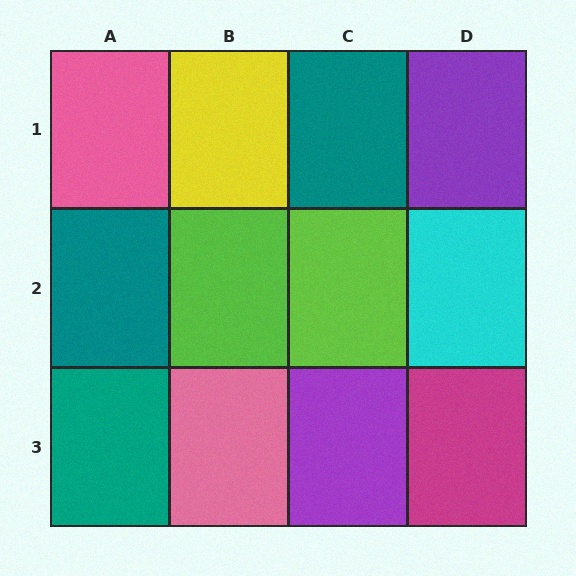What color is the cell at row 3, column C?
Purple.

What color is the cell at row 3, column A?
Teal.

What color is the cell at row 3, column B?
Pink.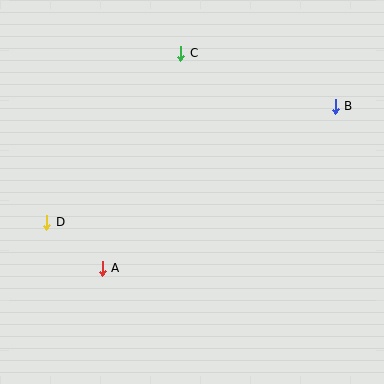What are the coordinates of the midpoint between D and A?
The midpoint between D and A is at (74, 245).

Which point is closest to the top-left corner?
Point C is closest to the top-left corner.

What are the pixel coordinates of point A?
Point A is at (102, 268).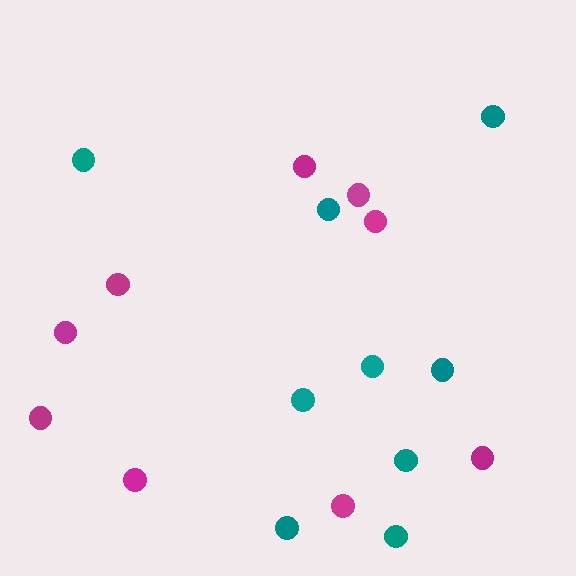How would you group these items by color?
There are 2 groups: one group of teal circles (9) and one group of magenta circles (9).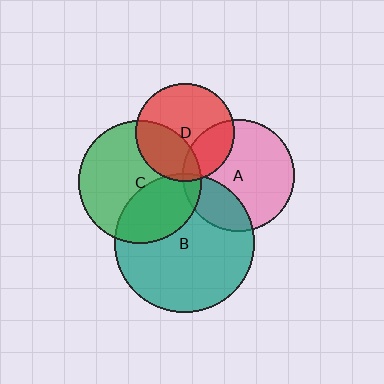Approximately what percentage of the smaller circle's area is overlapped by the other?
Approximately 25%.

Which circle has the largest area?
Circle B (teal).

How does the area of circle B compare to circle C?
Approximately 1.3 times.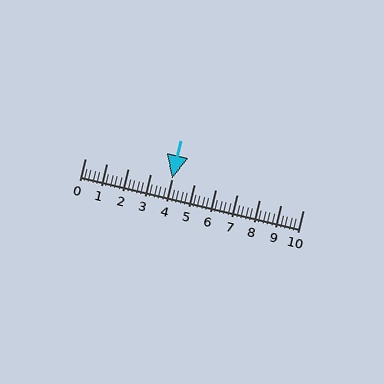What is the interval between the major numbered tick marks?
The major tick marks are spaced 1 units apart.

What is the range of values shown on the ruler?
The ruler shows values from 0 to 10.